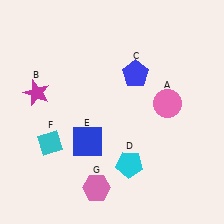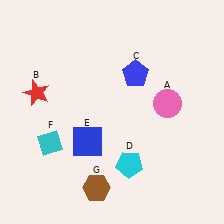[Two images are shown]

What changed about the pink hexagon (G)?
In Image 1, G is pink. In Image 2, it changed to brown.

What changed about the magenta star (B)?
In Image 1, B is magenta. In Image 2, it changed to red.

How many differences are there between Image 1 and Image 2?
There are 2 differences between the two images.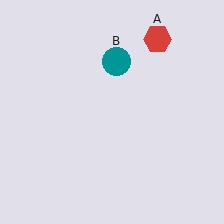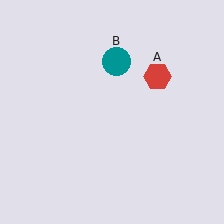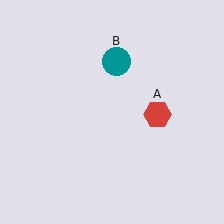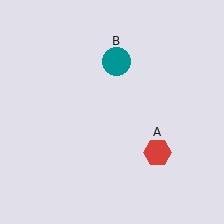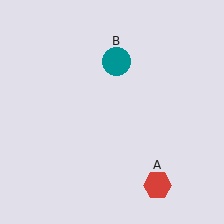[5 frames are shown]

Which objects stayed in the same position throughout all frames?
Teal circle (object B) remained stationary.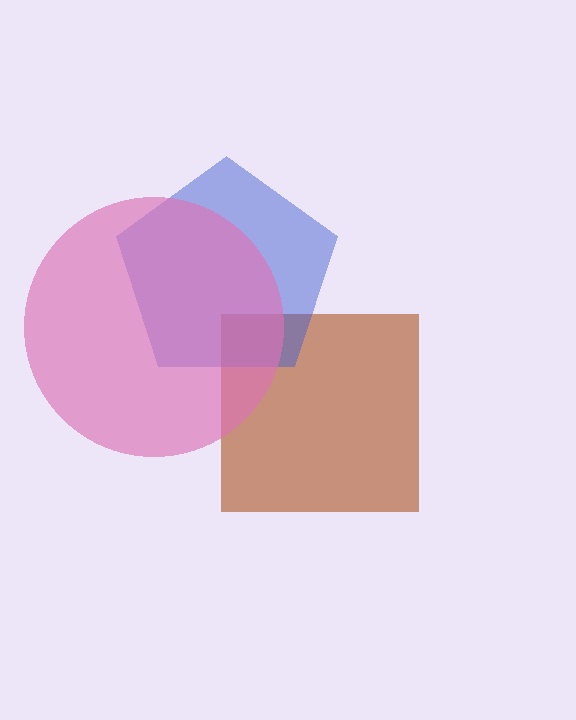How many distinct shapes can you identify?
There are 3 distinct shapes: a brown square, a blue pentagon, a pink circle.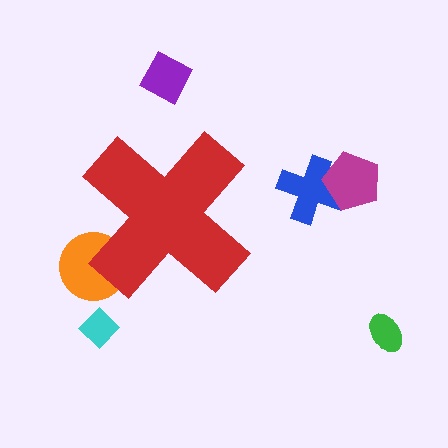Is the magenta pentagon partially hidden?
No, the magenta pentagon is fully visible.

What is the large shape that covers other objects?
A red cross.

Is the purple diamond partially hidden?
No, the purple diamond is fully visible.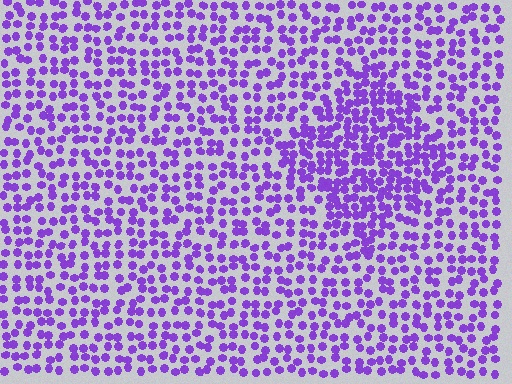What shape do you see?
I see a diamond.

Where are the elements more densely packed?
The elements are more densely packed inside the diamond boundary.